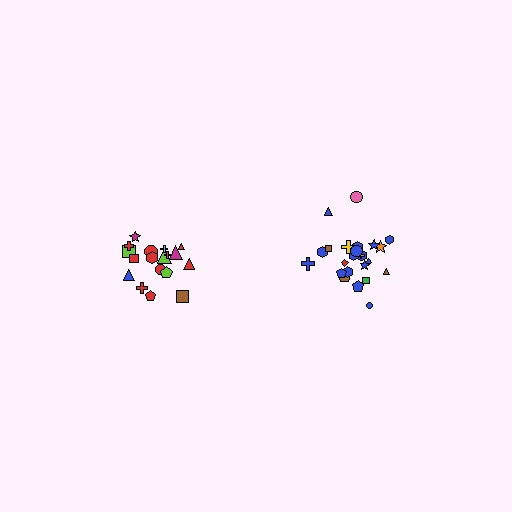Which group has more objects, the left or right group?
The right group.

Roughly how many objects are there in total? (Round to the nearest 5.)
Roughly 45 objects in total.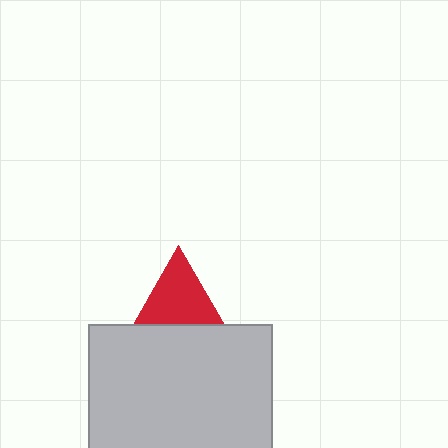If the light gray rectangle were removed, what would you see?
You would see the complete red triangle.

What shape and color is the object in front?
The object in front is a light gray rectangle.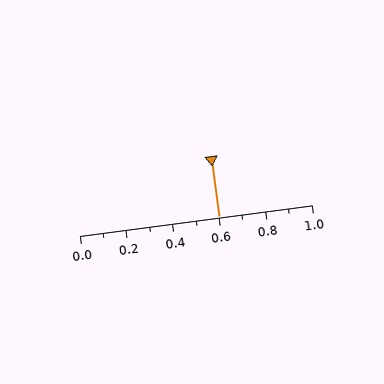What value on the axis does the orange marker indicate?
The marker indicates approximately 0.6.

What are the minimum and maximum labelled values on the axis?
The axis runs from 0.0 to 1.0.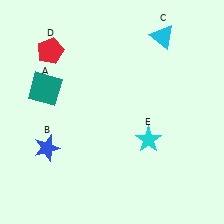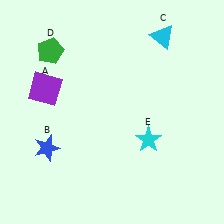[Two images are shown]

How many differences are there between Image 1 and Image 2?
There are 2 differences between the two images.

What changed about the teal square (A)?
In Image 1, A is teal. In Image 2, it changed to purple.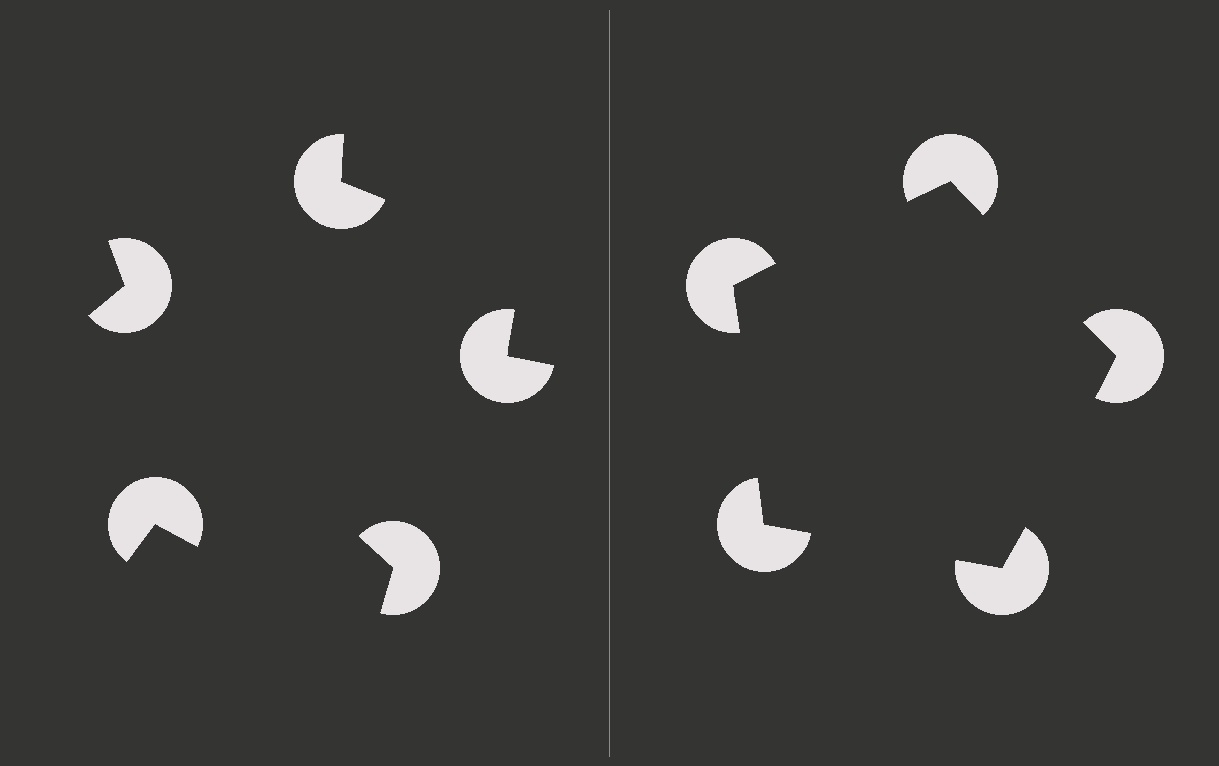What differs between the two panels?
The pac-man discs are positioned identically on both sides; only the wedge orientations differ. On the right they align to a pentagon; on the left they are misaligned.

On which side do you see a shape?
An illusory pentagon appears on the right side. On the left side the wedge cuts are rotated, so no coherent shape forms.